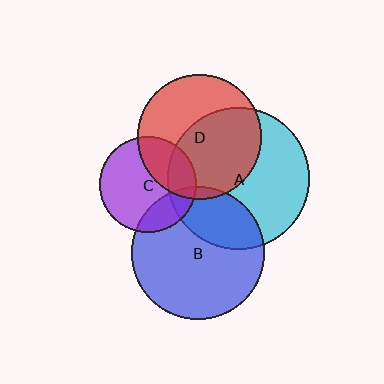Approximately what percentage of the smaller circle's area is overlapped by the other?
Approximately 30%.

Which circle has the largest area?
Circle A (cyan).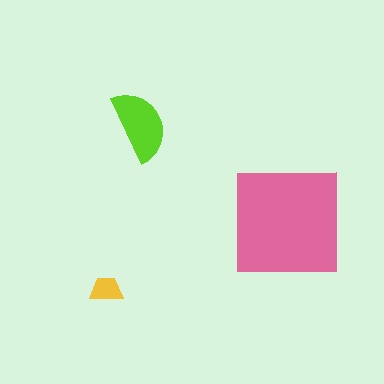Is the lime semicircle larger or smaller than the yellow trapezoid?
Larger.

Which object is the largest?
The pink square.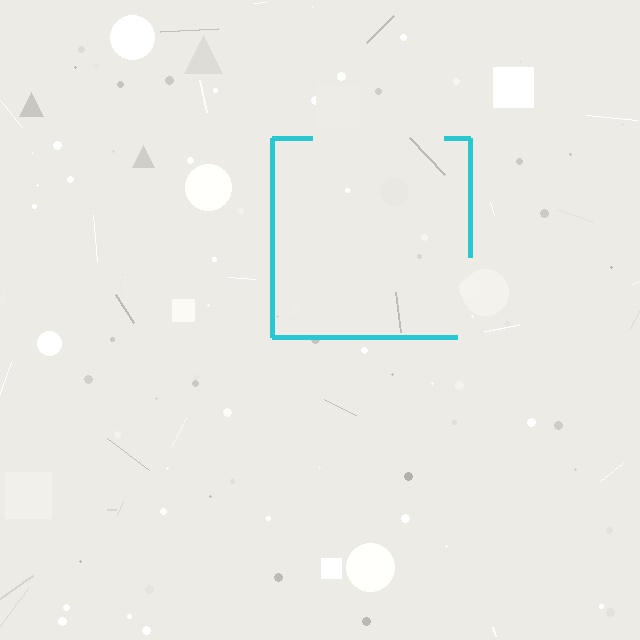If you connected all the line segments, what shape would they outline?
They would outline a square.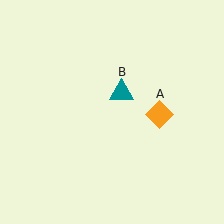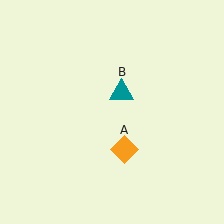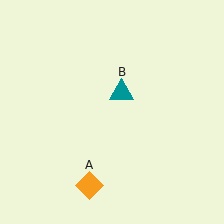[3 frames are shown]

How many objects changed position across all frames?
1 object changed position: orange diamond (object A).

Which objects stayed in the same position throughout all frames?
Teal triangle (object B) remained stationary.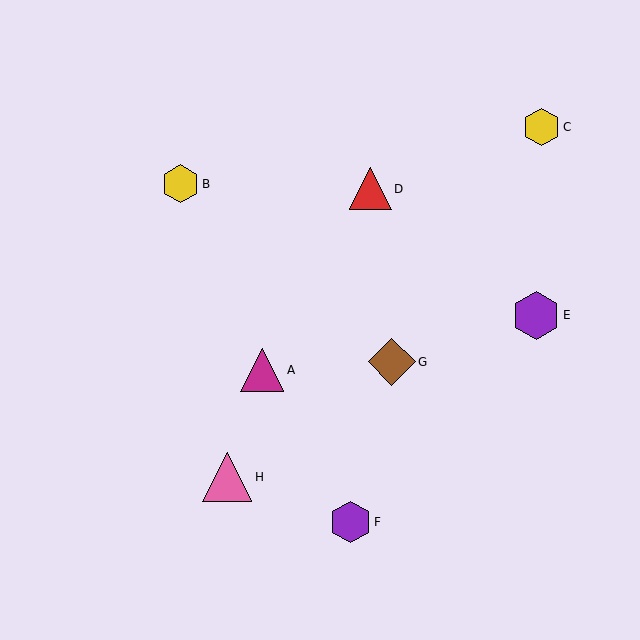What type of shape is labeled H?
Shape H is a pink triangle.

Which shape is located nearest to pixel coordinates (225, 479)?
The pink triangle (labeled H) at (227, 477) is nearest to that location.